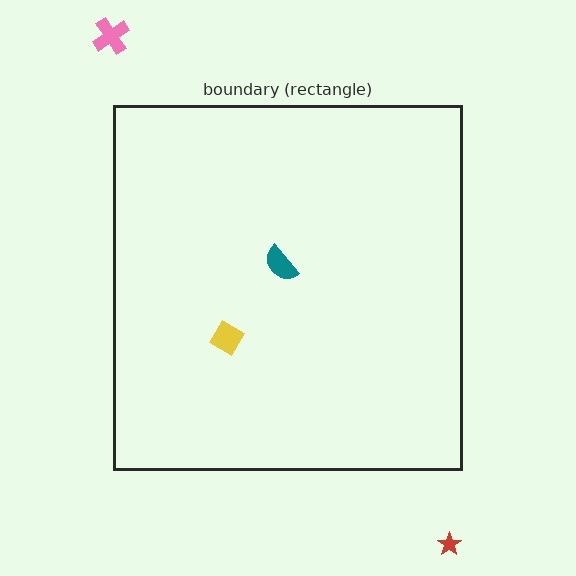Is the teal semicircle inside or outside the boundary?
Inside.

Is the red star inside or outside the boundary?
Outside.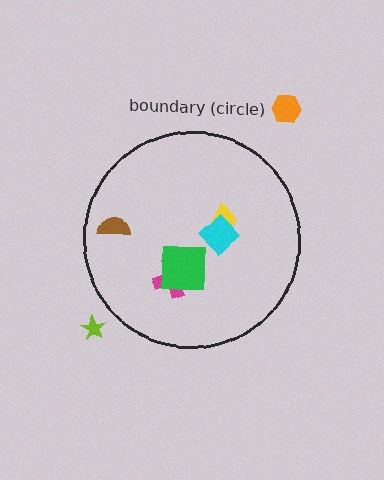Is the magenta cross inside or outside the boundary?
Inside.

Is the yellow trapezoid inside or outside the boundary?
Inside.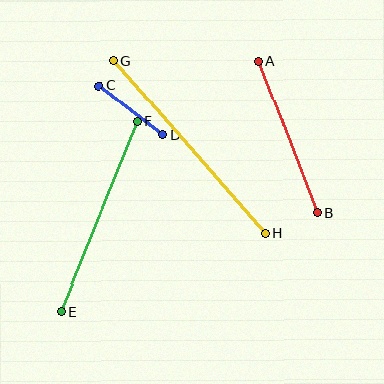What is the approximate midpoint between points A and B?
The midpoint is at approximately (288, 137) pixels.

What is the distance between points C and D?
The distance is approximately 80 pixels.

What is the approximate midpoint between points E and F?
The midpoint is at approximately (99, 216) pixels.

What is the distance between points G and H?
The distance is approximately 229 pixels.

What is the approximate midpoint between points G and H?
The midpoint is at approximately (190, 147) pixels.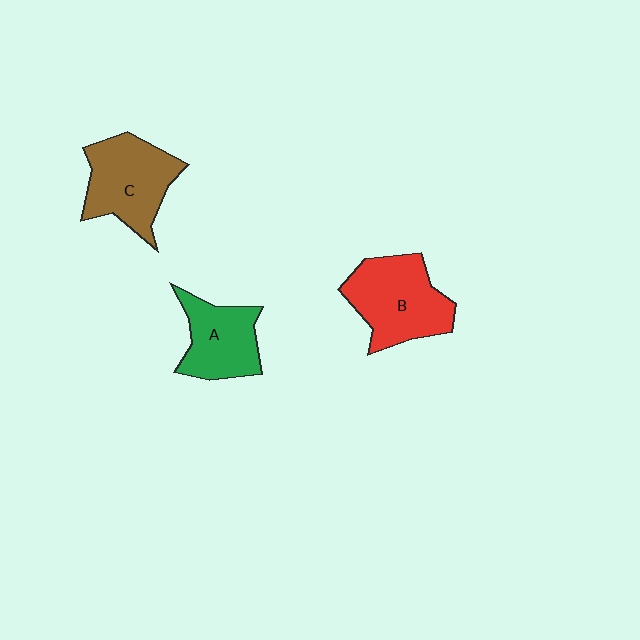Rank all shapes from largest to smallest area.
From largest to smallest: B (red), C (brown), A (green).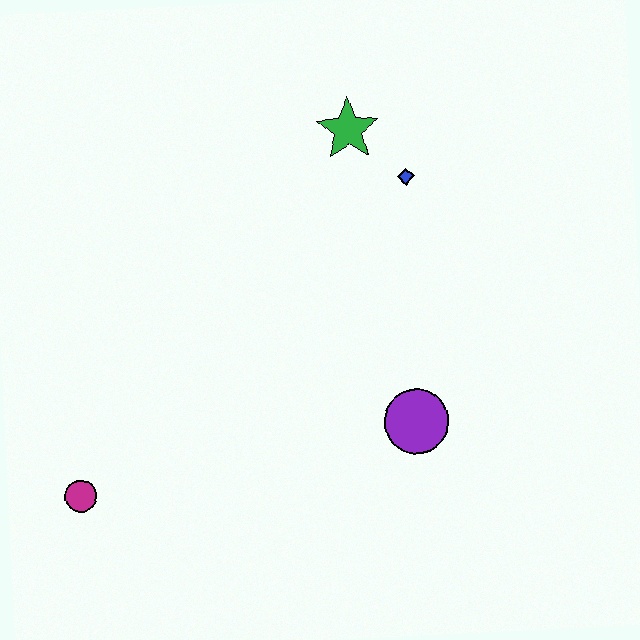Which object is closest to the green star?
The blue diamond is closest to the green star.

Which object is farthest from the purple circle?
The magenta circle is farthest from the purple circle.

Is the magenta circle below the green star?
Yes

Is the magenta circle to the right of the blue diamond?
No